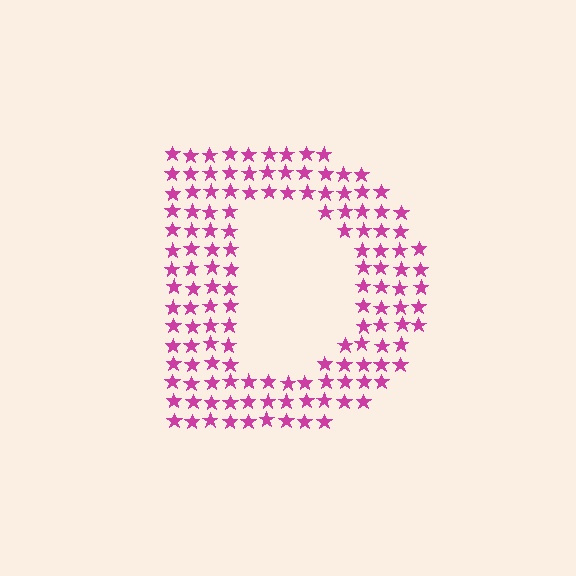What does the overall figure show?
The overall figure shows the letter D.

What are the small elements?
The small elements are stars.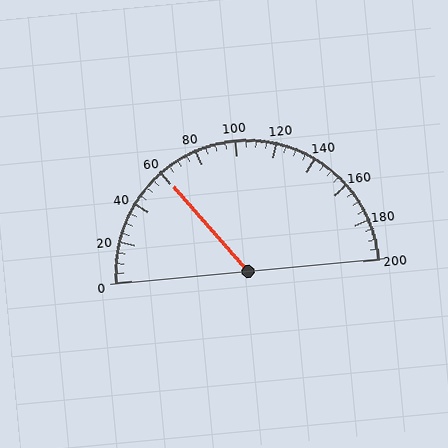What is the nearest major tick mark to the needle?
The nearest major tick mark is 60.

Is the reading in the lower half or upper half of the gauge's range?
The reading is in the lower half of the range (0 to 200).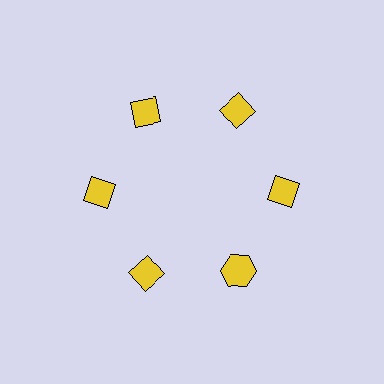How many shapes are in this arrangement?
There are 6 shapes arranged in a ring pattern.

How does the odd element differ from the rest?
It has a different shape: hexagon instead of diamond.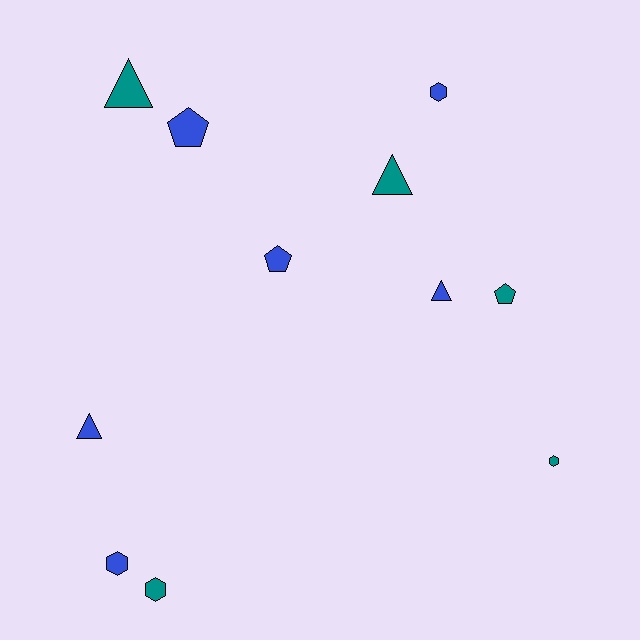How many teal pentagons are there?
There is 1 teal pentagon.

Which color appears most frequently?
Blue, with 6 objects.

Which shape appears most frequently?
Hexagon, with 4 objects.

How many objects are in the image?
There are 11 objects.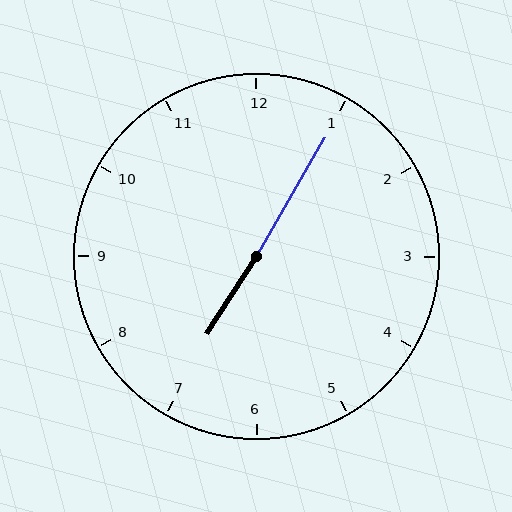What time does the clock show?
7:05.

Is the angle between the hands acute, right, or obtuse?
It is obtuse.